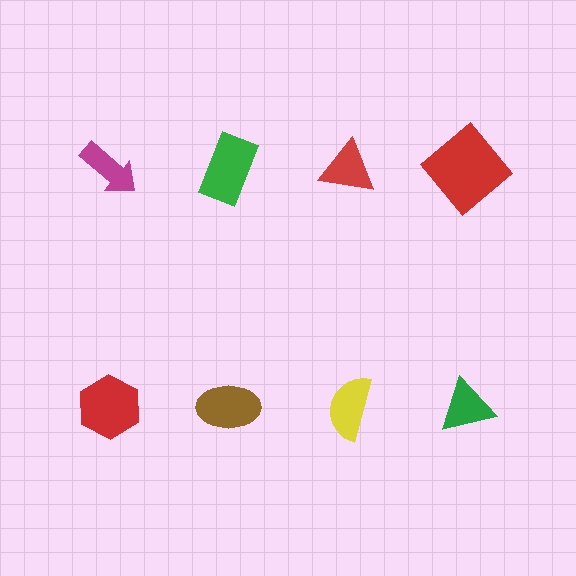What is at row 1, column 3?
A red triangle.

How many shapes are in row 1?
4 shapes.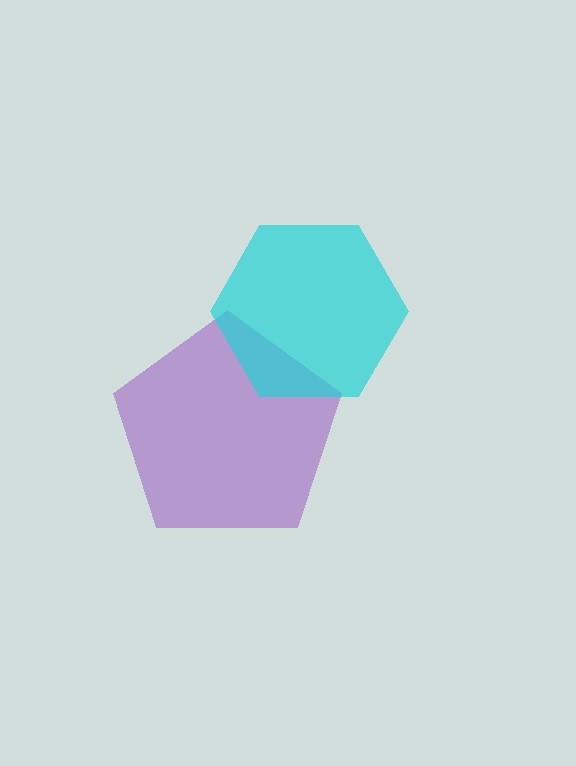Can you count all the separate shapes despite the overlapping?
Yes, there are 2 separate shapes.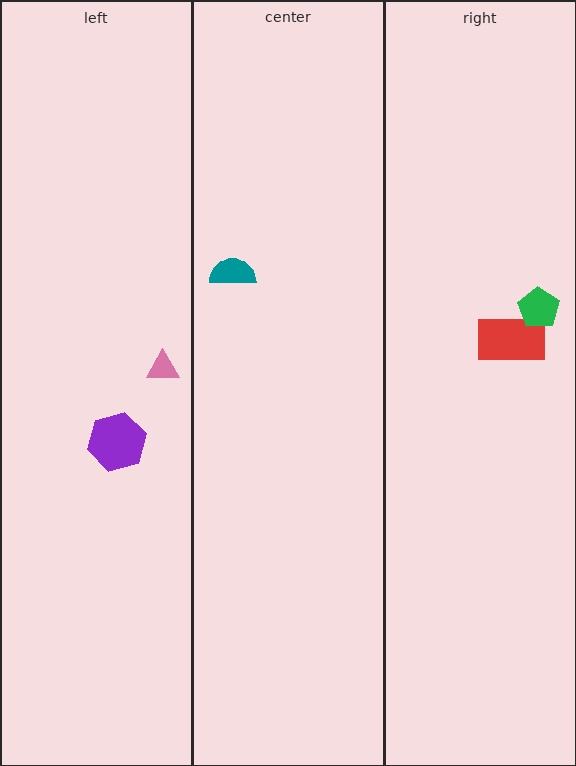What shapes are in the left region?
The purple hexagon, the pink triangle.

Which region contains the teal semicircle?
The center region.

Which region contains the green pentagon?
The right region.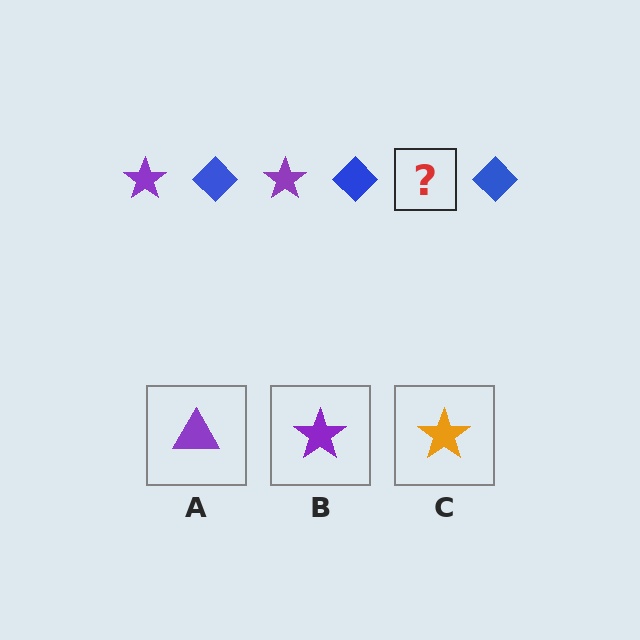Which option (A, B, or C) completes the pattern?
B.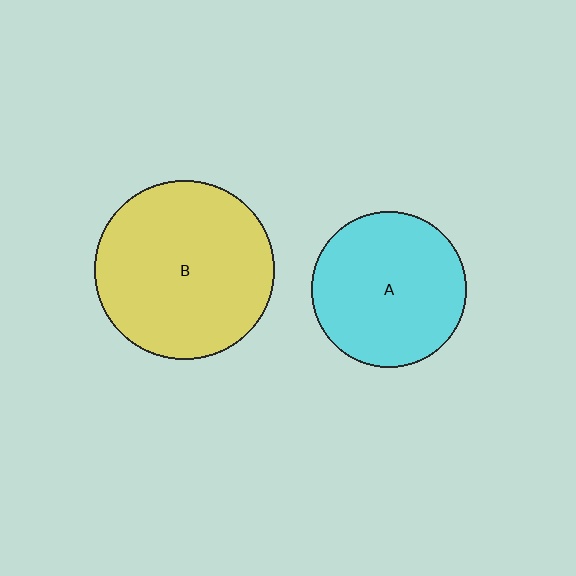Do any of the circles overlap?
No, none of the circles overlap.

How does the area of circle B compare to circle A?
Approximately 1.3 times.